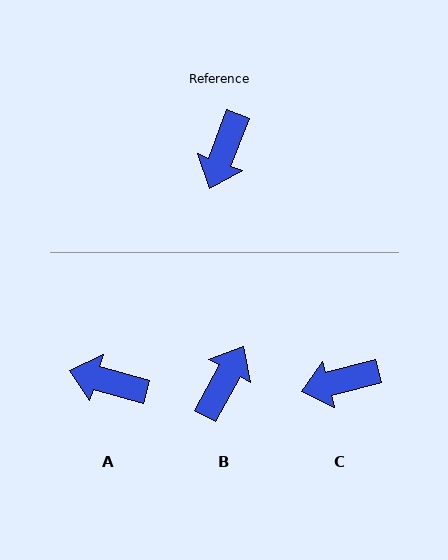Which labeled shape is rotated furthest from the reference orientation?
B, about 172 degrees away.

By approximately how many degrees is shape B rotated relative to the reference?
Approximately 172 degrees counter-clockwise.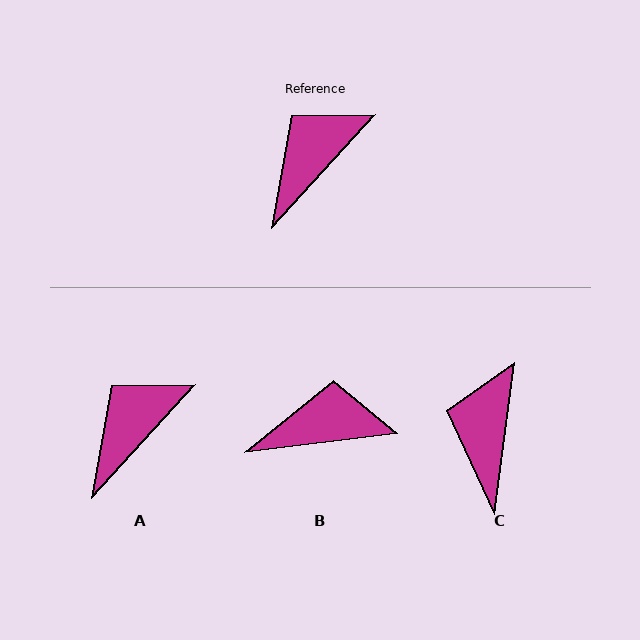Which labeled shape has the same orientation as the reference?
A.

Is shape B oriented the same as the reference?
No, it is off by about 40 degrees.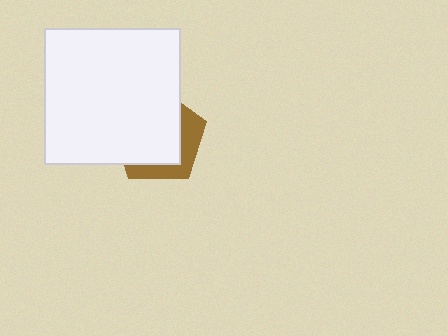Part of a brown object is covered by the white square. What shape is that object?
It is a pentagon.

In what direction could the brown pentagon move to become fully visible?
The brown pentagon could move toward the lower-right. That would shift it out from behind the white square entirely.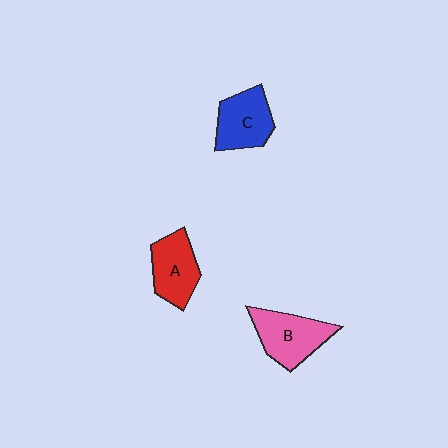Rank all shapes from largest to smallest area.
From largest to smallest: B (pink), C (blue), A (red).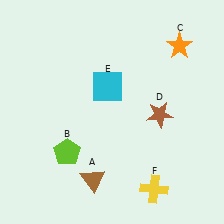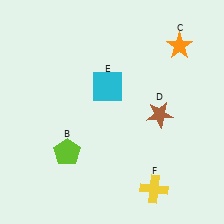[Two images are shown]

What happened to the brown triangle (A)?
The brown triangle (A) was removed in Image 2. It was in the bottom-left area of Image 1.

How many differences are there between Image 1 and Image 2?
There is 1 difference between the two images.